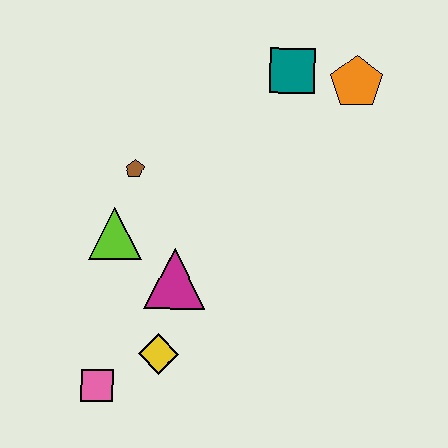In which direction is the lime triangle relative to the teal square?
The lime triangle is to the left of the teal square.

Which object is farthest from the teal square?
The pink square is farthest from the teal square.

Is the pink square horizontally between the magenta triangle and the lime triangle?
No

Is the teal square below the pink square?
No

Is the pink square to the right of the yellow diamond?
No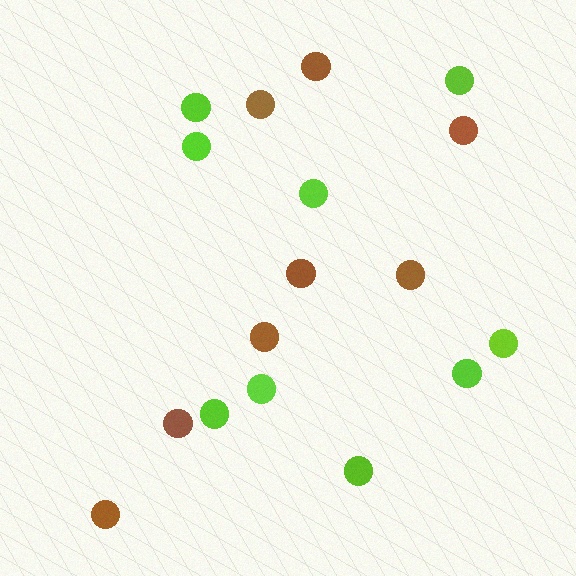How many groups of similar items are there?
There are 2 groups: one group of brown circles (8) and one group of lime circles (9).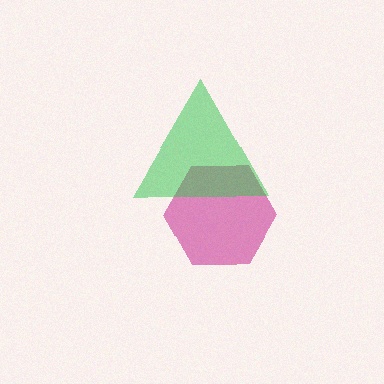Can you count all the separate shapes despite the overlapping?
Yes, there are 2 separate shapes.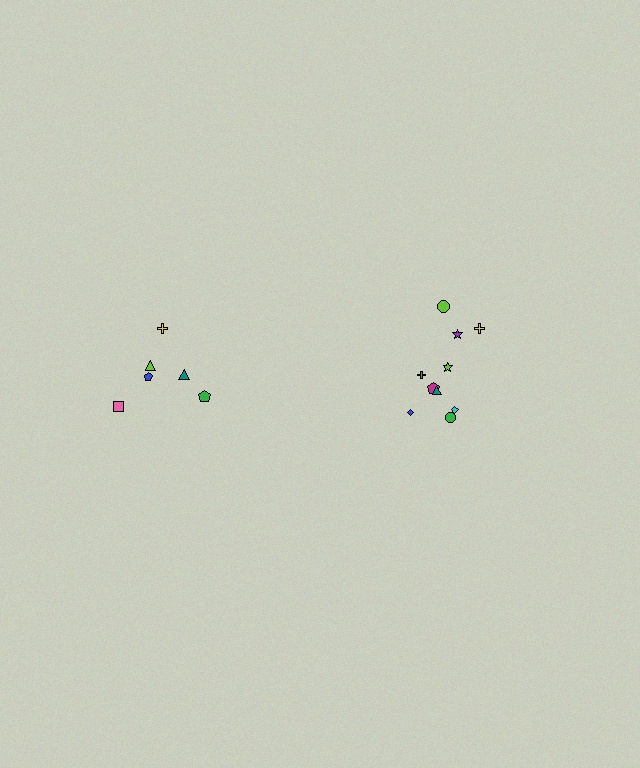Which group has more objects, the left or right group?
The right group.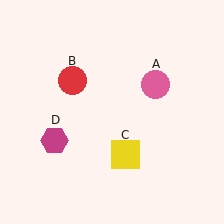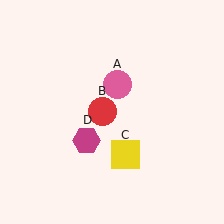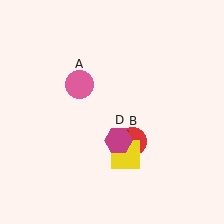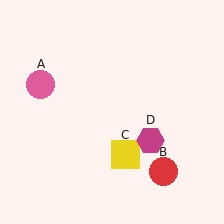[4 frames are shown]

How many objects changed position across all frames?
3 objects changed position: pink circle (object A), red circle (object B), magenta hexagon (object D).